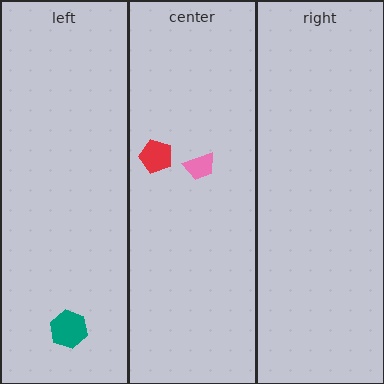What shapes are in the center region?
The red pentagon, the pink trapezoid.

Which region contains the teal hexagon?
The left region.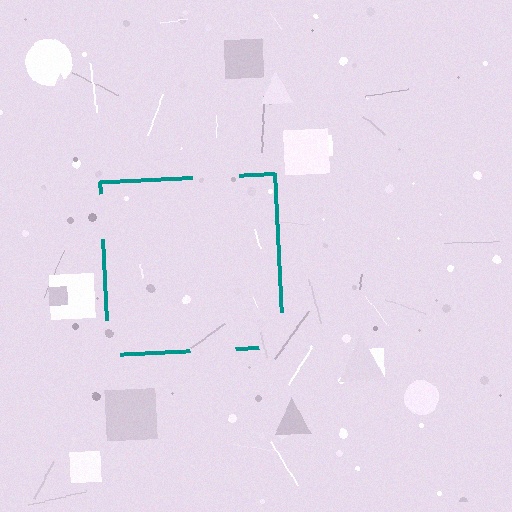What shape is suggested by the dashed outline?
The dashed outline suggests a square.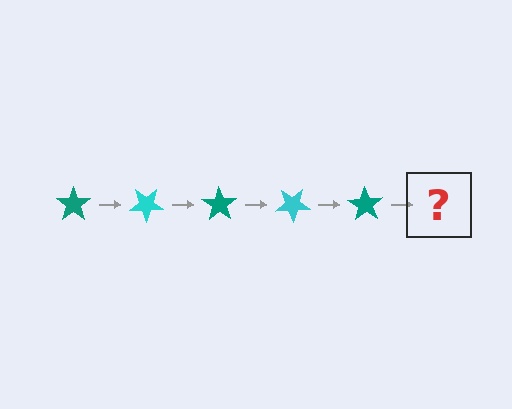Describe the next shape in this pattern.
It should be a cyan star, rotated 175 degrees from the start.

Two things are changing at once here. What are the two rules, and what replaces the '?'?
The two rules are that it rotates 35 degrees each step and the color cycles through teal and cyan. The '?' should be a cyan star, rotated 175 degrees from the start.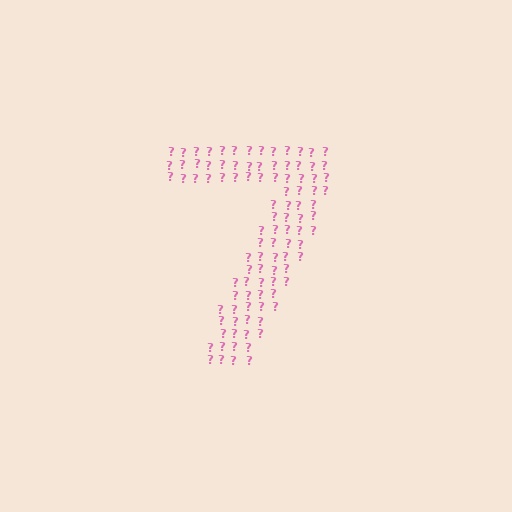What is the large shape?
The large shape is the digit 7.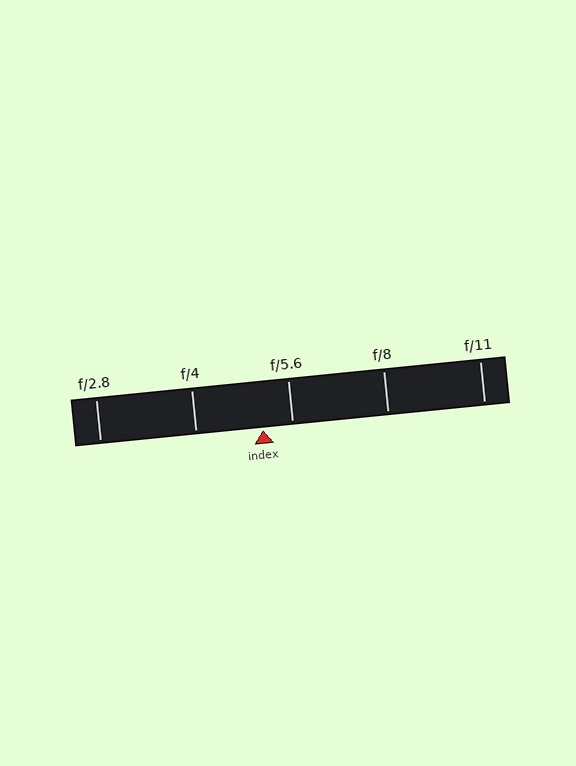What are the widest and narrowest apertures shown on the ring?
The widest aperture shown is f/2.8 and the narrowest is f/11.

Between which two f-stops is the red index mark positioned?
The index mark is between f/4 and f/5.6.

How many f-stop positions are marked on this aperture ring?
There are 5 f-stop positions marked.